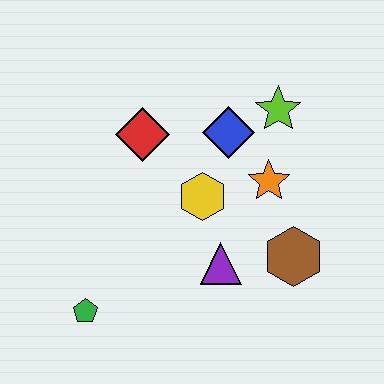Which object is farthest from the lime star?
The green pentagon is farthest from the lime star.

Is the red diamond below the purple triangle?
No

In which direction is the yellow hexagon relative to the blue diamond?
The yellow hexagon is below the blue diamond.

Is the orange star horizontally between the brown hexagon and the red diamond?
Yes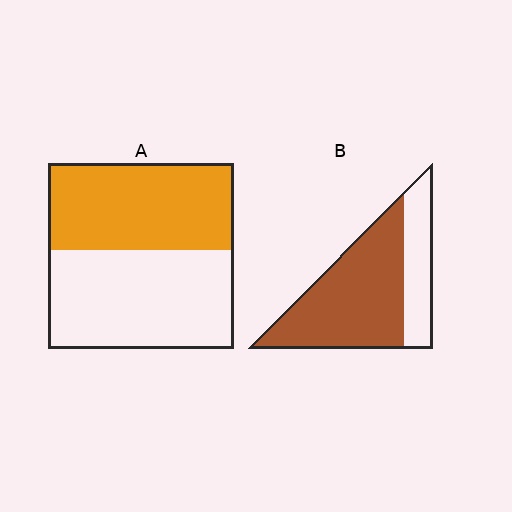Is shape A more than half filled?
Roughly half.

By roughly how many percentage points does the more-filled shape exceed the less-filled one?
By roughly 25 percentage points (B over A).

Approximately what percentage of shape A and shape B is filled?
A is approximately 45% and B is approximately 70%.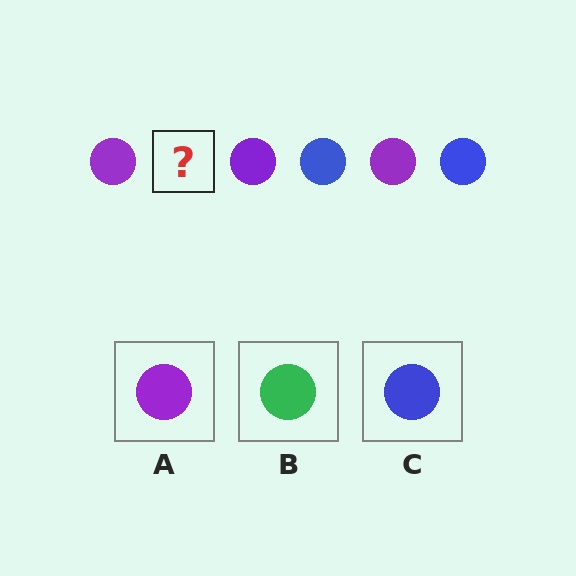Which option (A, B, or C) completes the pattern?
C.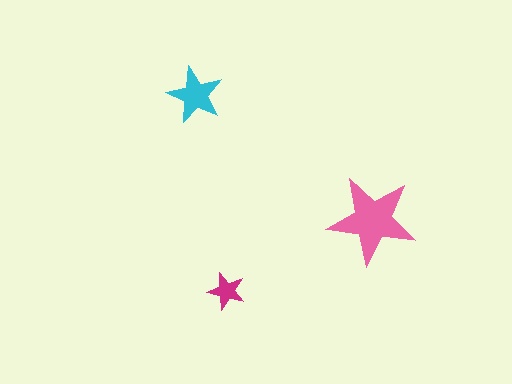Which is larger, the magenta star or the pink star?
The pink one.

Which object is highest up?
The cyan star is topmost.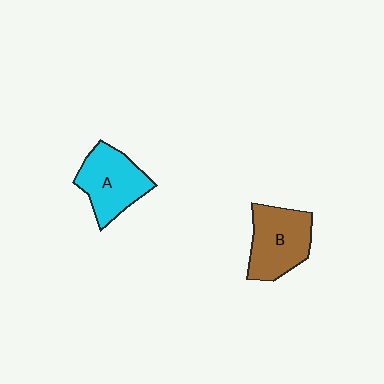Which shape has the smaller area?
Shape A (cyan).